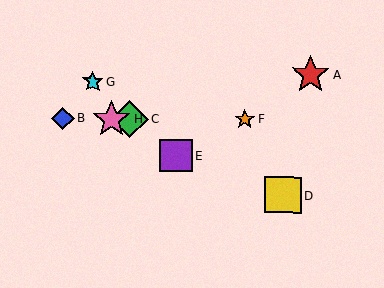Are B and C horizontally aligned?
Yes, both are at y≈119.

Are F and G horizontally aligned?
No, F is at y≈120 and G is at y≈82.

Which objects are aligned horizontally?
Objects B, C, F, H are aligned horizontally.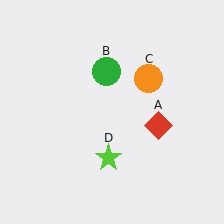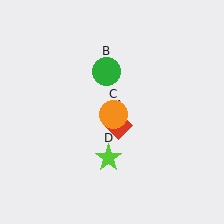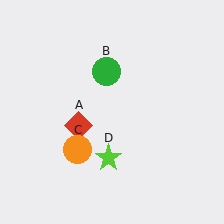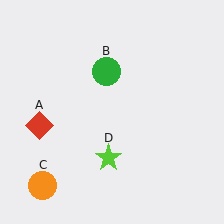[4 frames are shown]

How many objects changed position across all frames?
2 objects changed position: red diamond (object A), orange circle (object C).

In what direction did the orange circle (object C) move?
The orange circle (object C) moved down and to the left.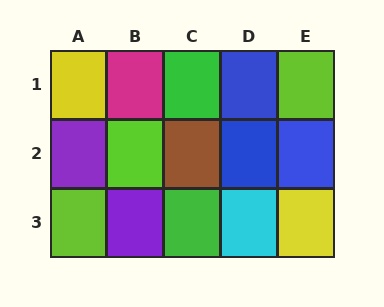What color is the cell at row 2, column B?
Lime.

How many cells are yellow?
2 cells are yellow.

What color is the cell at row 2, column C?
Brown.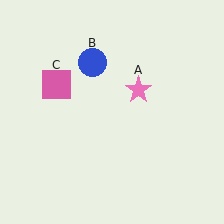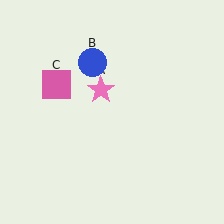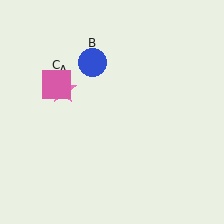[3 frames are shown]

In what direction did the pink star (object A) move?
The pink star (object A) moved left.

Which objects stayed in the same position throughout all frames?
Blue circle (object B) and pink square (object C) remained stationary.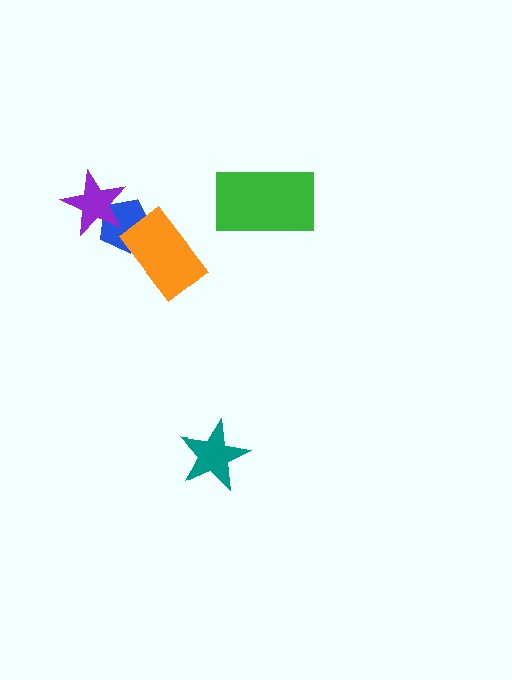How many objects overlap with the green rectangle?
0 objects overlap with the green rectangle.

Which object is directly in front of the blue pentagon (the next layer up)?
The purple star is directly in front of the blue pentagon.